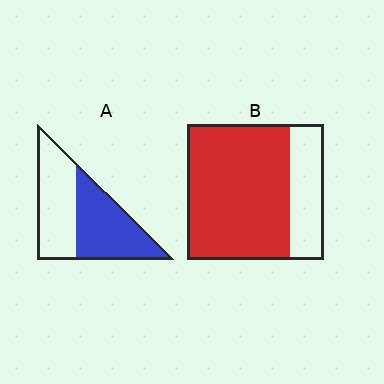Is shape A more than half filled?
Roughly half.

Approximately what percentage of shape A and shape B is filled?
A is approximately 50% and B is approximately 75%.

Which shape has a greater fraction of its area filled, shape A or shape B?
Shape B.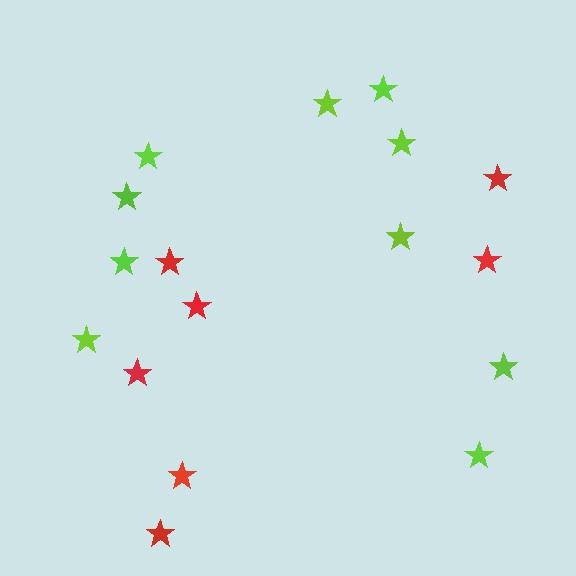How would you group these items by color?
There are 2 groups: one group of red stars (7) and one group of lime stars (10).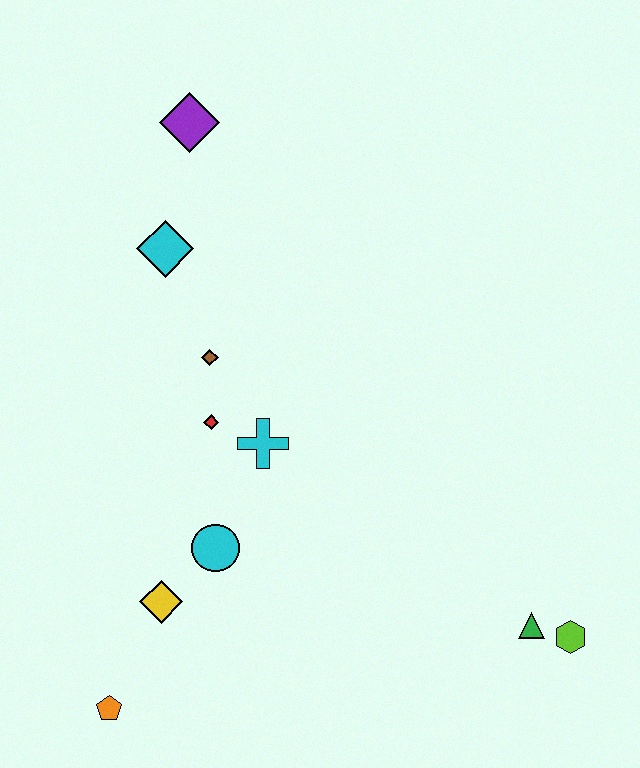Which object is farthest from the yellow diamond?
The purple diamond is farthest from the yellow diamond.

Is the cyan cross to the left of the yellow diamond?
No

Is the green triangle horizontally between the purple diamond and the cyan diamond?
No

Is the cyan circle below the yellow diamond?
No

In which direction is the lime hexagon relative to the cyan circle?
The lime hexagon is to the right of the cyan circle.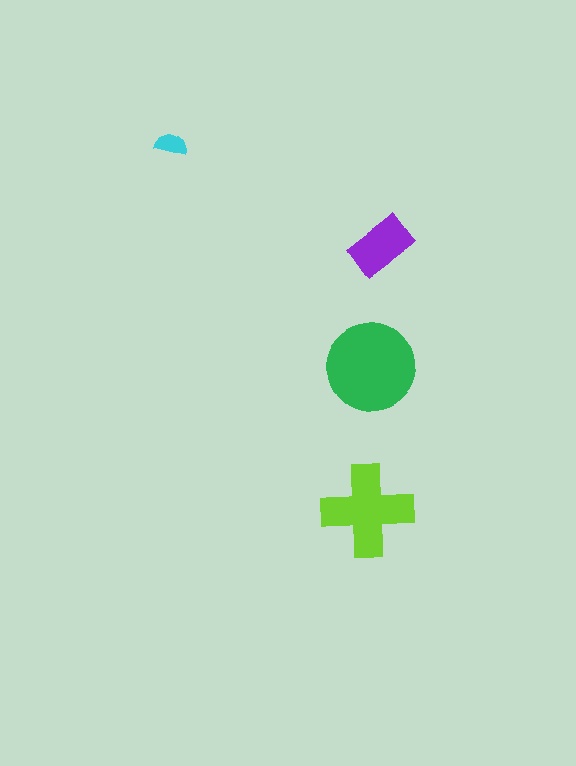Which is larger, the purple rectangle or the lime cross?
The lime cross.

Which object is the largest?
The green circle.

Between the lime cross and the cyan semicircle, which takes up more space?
The lime cross.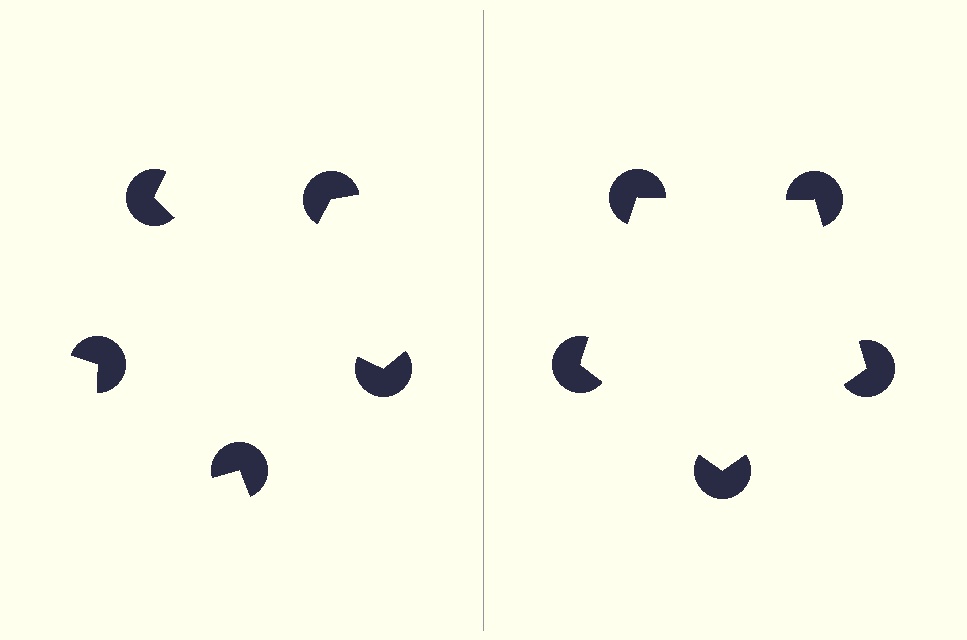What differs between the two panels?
The pac-man discs are positioned identically on both sides; only the wedge orientations differ. On the right they align to a pentagon; on the left they are misaligned.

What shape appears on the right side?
An illusory pentagon.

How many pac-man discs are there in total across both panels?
10 — 5 on each side.